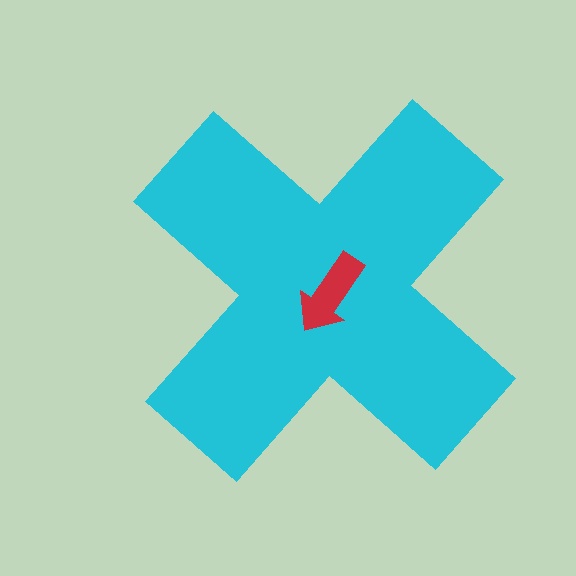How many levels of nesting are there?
2.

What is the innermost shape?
The red arrow.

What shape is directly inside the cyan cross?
The red arrow.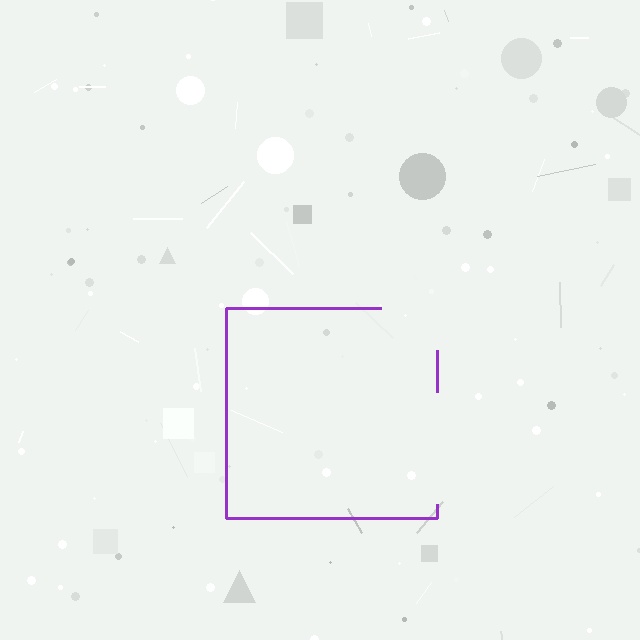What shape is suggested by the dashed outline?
The dashed outline suggests a square.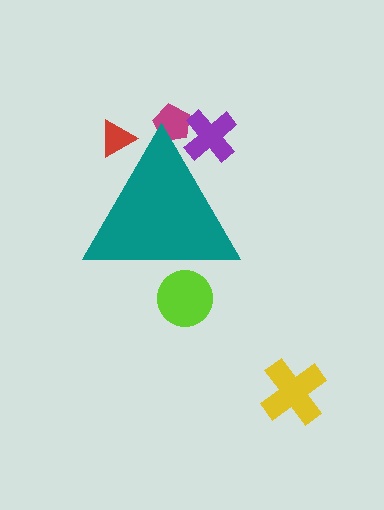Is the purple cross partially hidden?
Yes, the purple cross is partially hidden behind the teal triangle.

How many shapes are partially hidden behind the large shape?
4 shapes are partially hidden.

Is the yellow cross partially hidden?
No, the yellow cross is fully visible.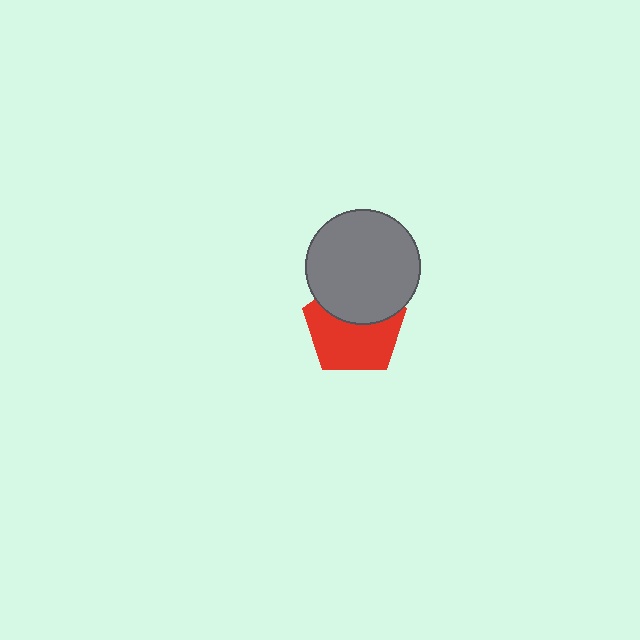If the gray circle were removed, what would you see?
You would see the complete red pentagon.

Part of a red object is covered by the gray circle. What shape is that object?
It is a pentagon.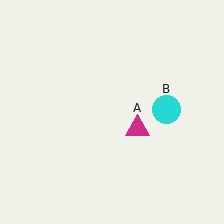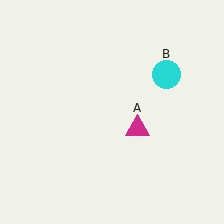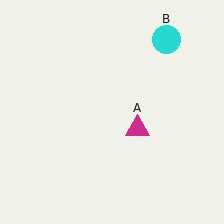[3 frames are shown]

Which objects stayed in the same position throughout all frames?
Magenta triangle (object A) remained stationary.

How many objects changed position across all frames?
1 object changed position: cyan circle (object B).